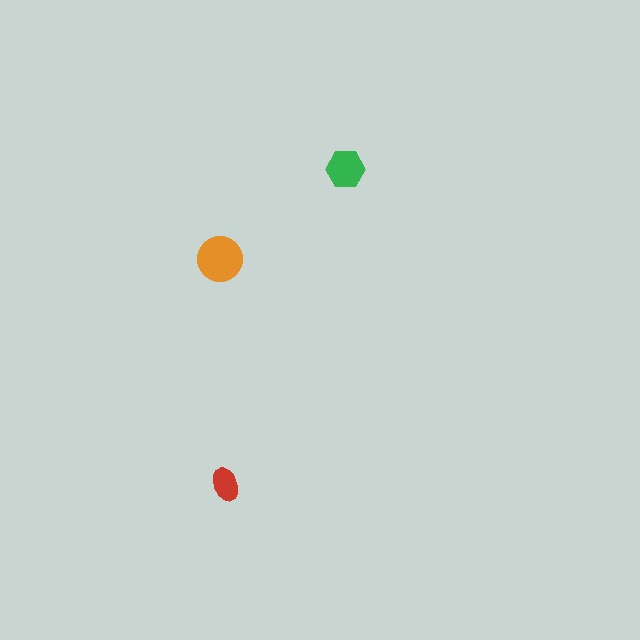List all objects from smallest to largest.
The red ellipse, the green hexagon, the orange circle.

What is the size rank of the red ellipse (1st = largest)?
3rd.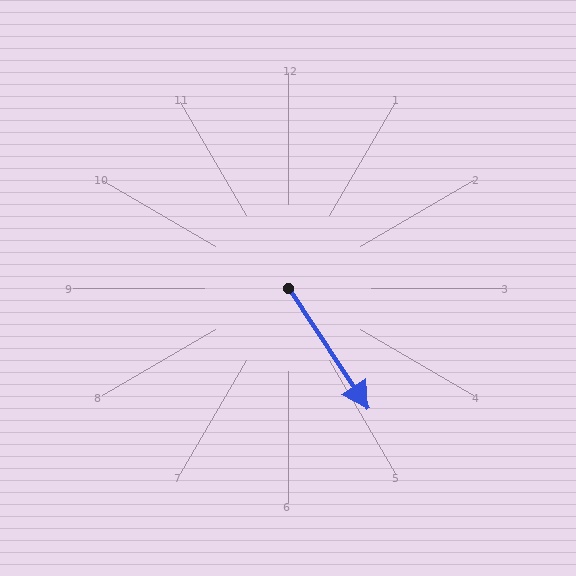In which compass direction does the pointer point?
Southeast.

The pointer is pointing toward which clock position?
Roughly 5 o'clock.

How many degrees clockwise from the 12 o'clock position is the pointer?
Approximately 146 degrees.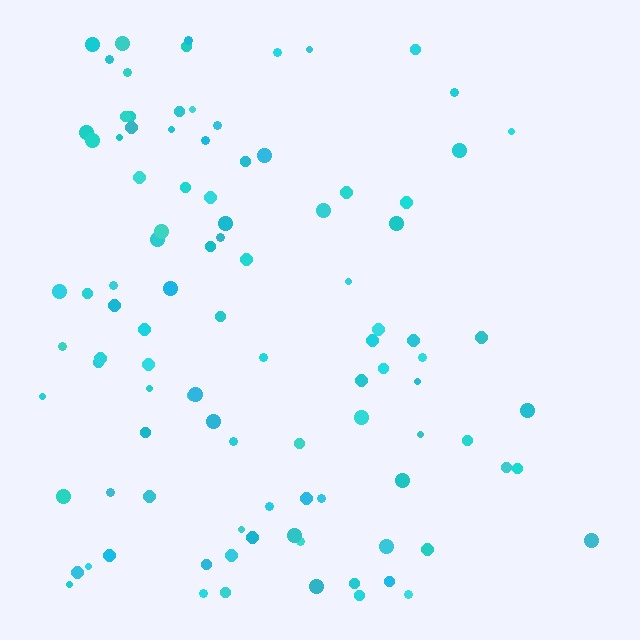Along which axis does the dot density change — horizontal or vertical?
Horizontal.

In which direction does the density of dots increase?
From right to left, with the left side densest.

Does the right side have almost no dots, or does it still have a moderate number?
Still a moderate number, just noticeably fewer than the left.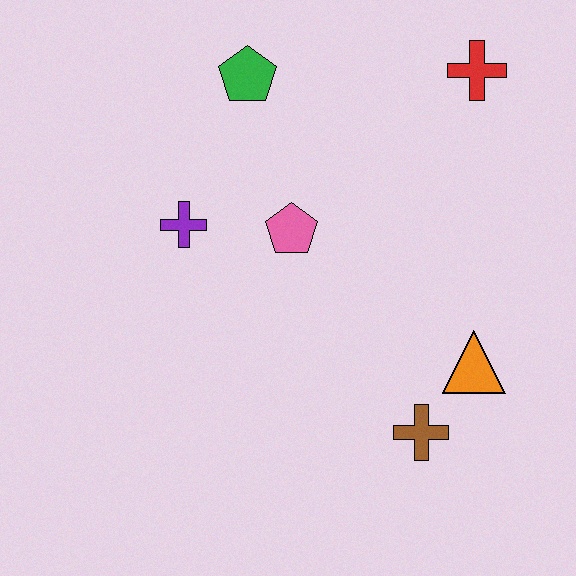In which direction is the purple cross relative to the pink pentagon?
The purple cross is to the left of the pink pentagon.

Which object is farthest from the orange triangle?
The green pentagon is farthest from the orange triangle.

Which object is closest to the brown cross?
The orange triangle is closest to the brown cross.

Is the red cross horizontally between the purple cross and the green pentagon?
No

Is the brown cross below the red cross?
Yes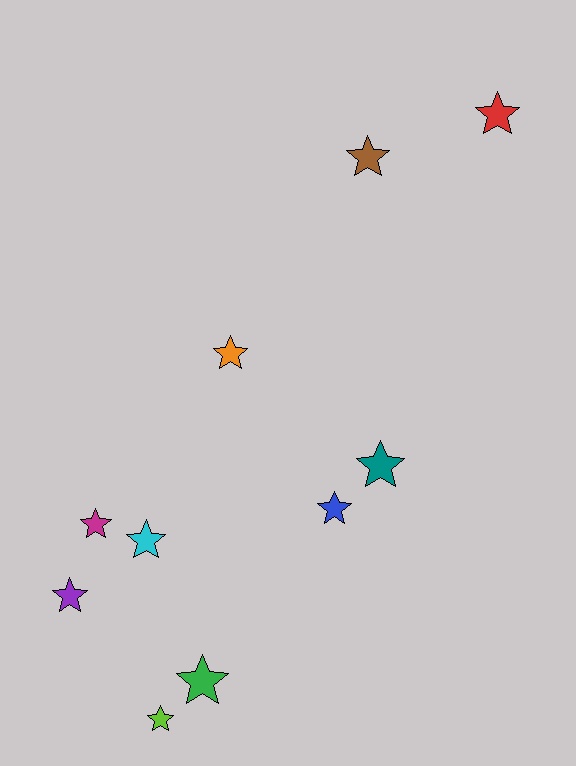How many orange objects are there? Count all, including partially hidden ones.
There is 1 orange object.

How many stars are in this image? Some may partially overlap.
There are 10 stars.